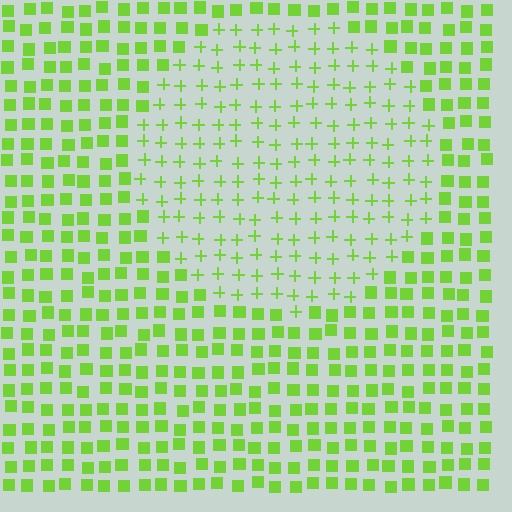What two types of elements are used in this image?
The image uses plus signs inside the circle region and squares outside it.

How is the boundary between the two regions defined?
The boundary is defined by a change in element shape: plus signs inside vs. squares outside. All elements share the same color and spacing.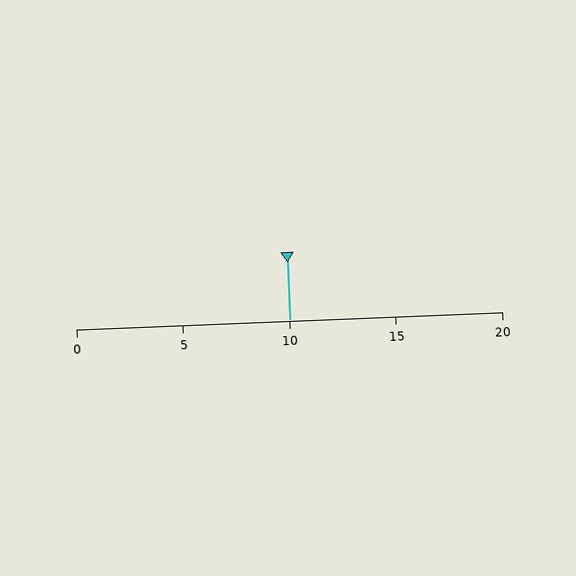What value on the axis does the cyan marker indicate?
The marker indicates approximately 10.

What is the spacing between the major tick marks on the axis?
The major ticks are spaced 5 apart.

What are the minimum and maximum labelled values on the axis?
The axis runs from 0 to 20.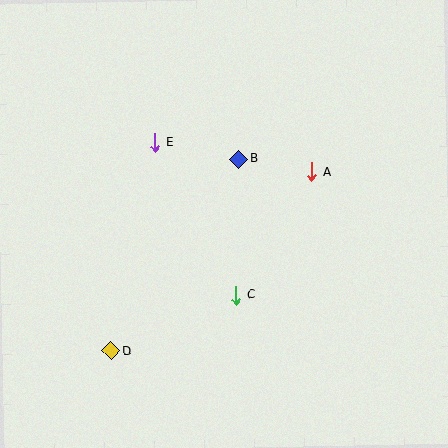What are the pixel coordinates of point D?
Point D is at (111, 351).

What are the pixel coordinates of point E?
Point E is at (155, 142).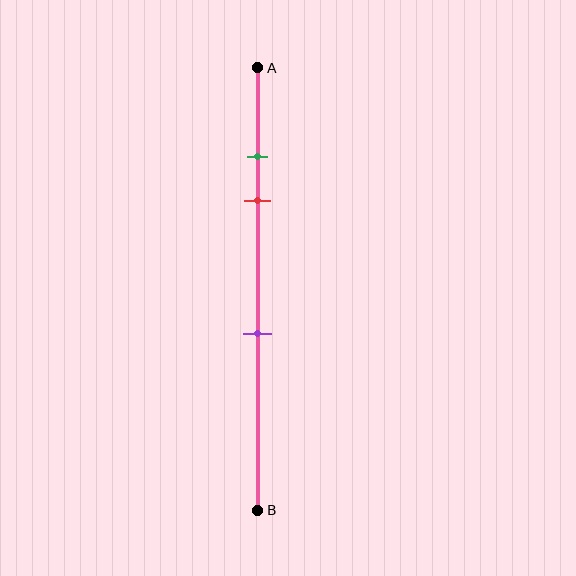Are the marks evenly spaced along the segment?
No, the marks are not evenly spaced.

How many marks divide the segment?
There are 3 marks dividing the segment.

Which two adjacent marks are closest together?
The green and red marks are the closest adjacent pair.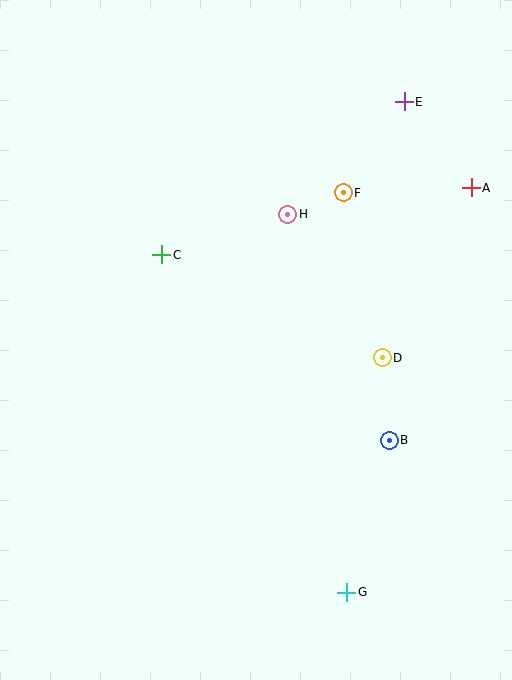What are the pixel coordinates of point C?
Point C is at (162, 255).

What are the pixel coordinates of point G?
Point G is at (347, 592).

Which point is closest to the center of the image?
Point C at (162, 255) is closest to the center.